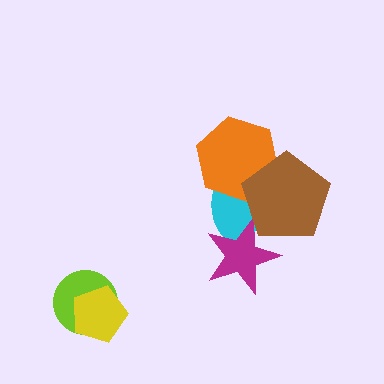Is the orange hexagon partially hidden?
Yes, it is partially covered by another shape.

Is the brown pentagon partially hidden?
No, no other shape covers it.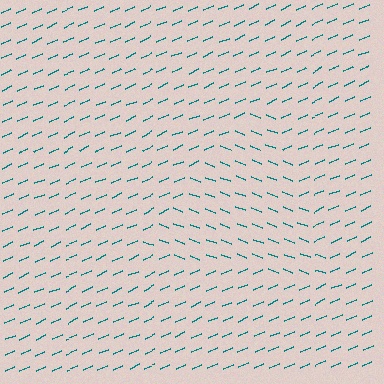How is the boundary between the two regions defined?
The boundary is defined purely by a change in line orientation (approximately 45 degrees difference). All lines are the same color and thickness.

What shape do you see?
I see a triangle.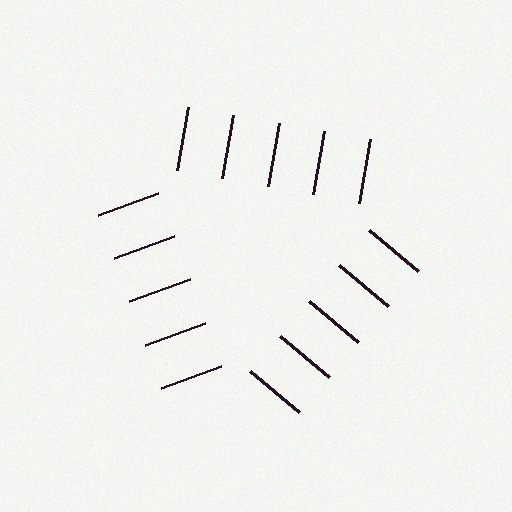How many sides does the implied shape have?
3 sides — the line-ends trace a triangle.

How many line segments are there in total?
15 — 5 along each of the 3 edges.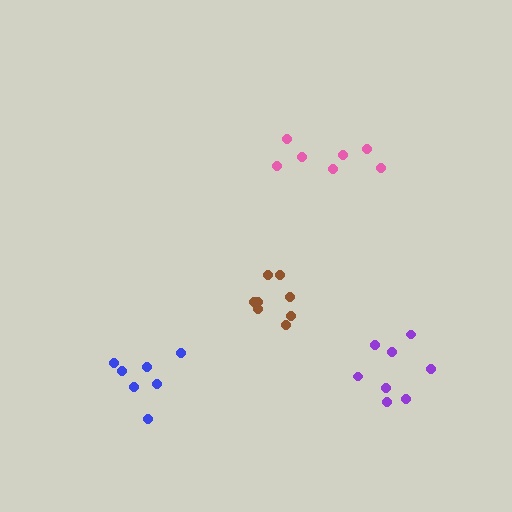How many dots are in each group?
Group 1: 7 dots, Group 2: 8 dots, Group 3: 7 dots, Group 4: 8 dots (30 total).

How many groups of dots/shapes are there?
There are 4 groups.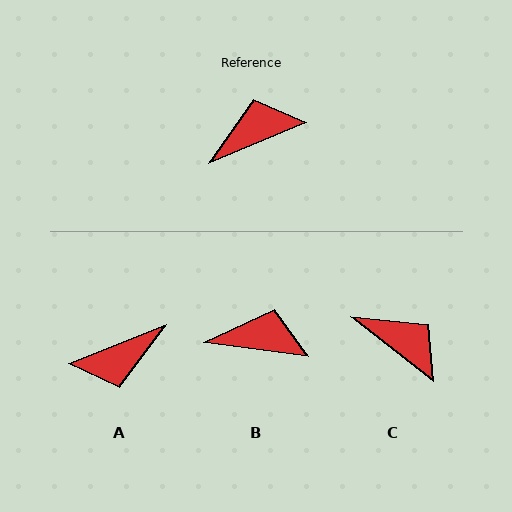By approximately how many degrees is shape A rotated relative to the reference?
Approximately 178 degrees counter-clockwise.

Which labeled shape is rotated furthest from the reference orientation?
A, about 178 degrees away.